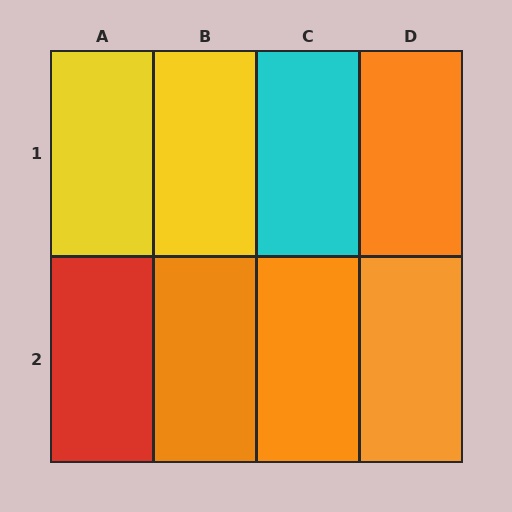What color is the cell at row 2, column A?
Red.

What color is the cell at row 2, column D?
Orange.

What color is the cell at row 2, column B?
Orange.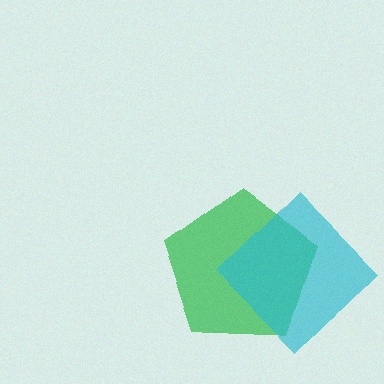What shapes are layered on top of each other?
The layered shapes are: a green pentagon, a cyan diamond.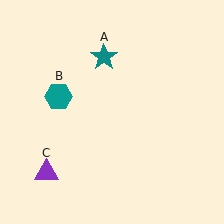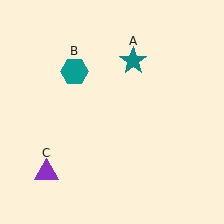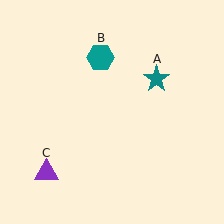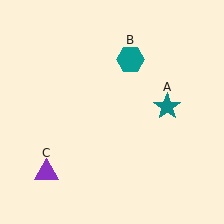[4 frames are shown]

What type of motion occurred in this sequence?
The teal star (object A), teal hexagon (object B) rotated clockwise around the center of the scene.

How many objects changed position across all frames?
2 objects changed position: teal star (object A), teal hexagon (object B).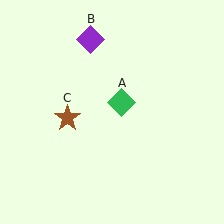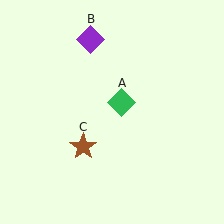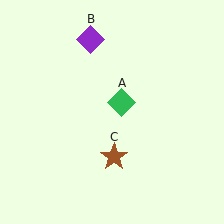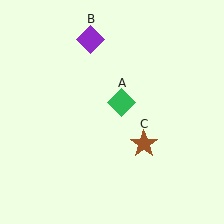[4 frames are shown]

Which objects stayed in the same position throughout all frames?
Green diamond (object A) and purple diamond (object B) remained stationary.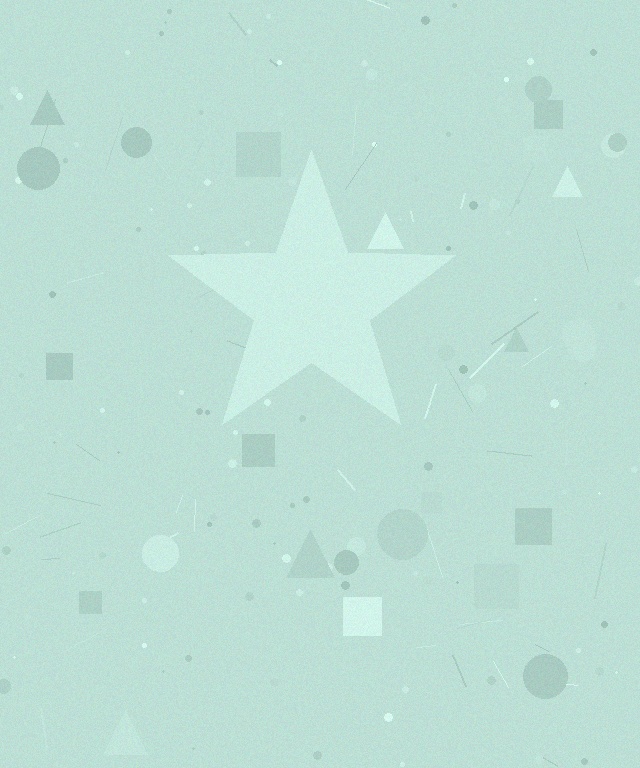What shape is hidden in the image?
A star is hidden in the image.